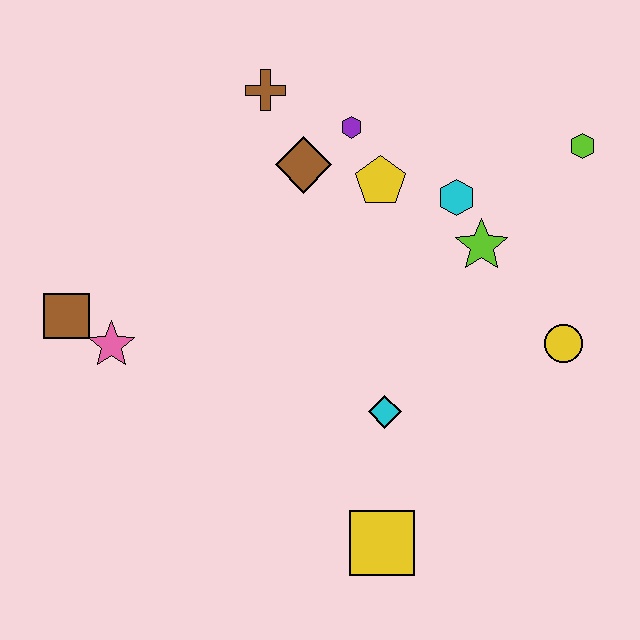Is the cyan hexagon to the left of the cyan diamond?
No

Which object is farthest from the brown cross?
The yellow square is farthest from the brown cross.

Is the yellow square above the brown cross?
No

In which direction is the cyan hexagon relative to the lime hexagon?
The cyan hexagon is to the left of the lime hexagon.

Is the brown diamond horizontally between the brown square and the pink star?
No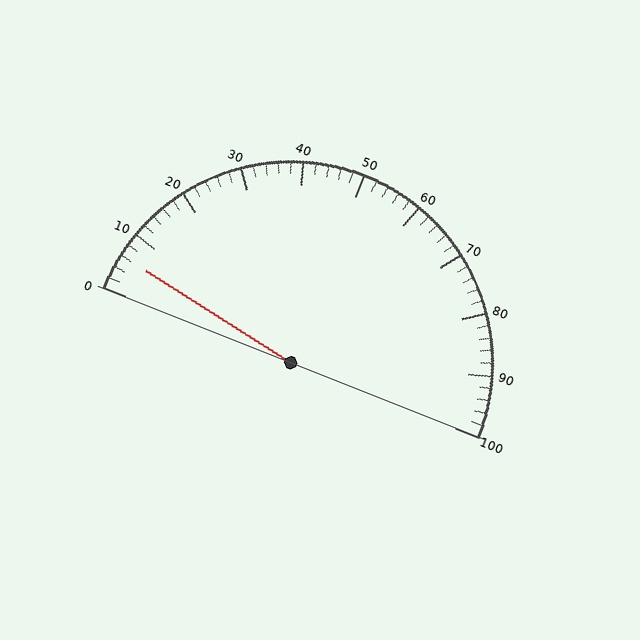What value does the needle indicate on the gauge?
The needle indicates approximately 6.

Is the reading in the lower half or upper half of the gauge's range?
The reading is in the lower half of the range (0 to 100).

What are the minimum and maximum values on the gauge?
The gauge ranges from 0 to 100.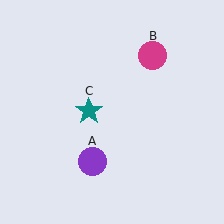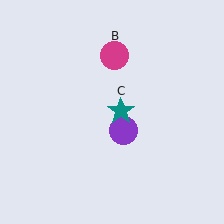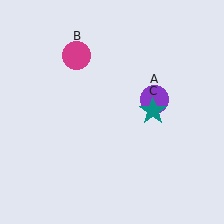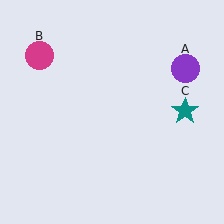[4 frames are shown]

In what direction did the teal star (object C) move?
The teal star (object C) moved right.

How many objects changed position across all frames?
3 objects changed position: purple circle (object A), magenta circle (object B), teal star (object C).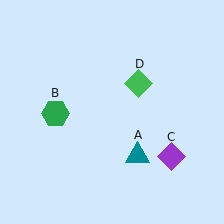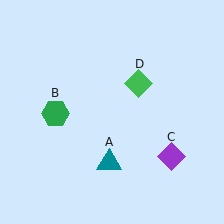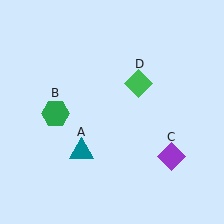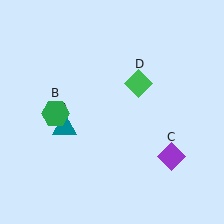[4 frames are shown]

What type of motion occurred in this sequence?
The teal triangle (object A) rotated clockwise around the center of the scene.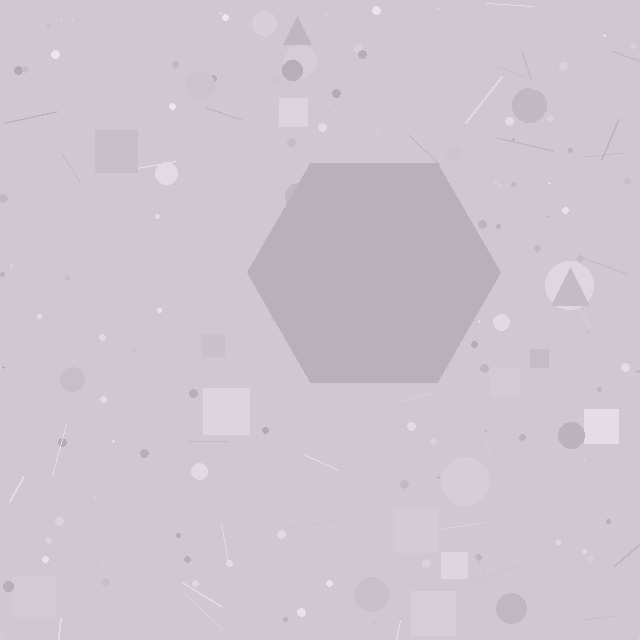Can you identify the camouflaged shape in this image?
The camouflaged shape is a hexagon.